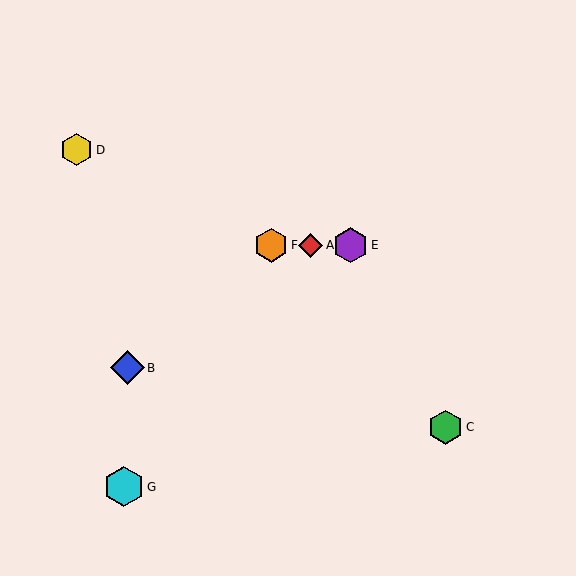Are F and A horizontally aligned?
Yes, both are at y≈245.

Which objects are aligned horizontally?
Objects A, E, F are aligned horizontally.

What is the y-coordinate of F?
Object F is at y≈245.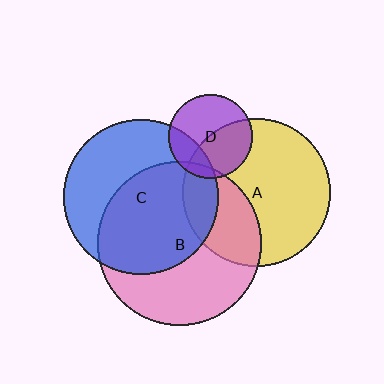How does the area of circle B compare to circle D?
Approximately 3.8 times.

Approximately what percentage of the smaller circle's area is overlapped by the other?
Approximately 55%.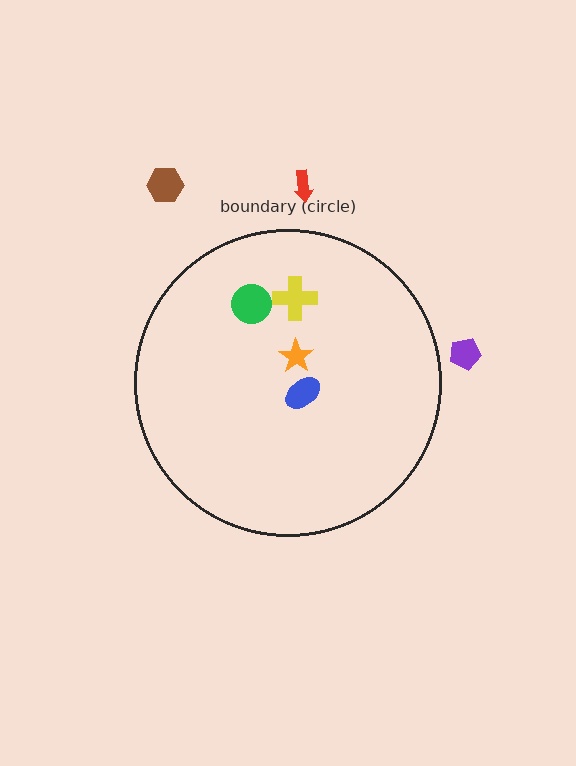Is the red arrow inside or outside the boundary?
Outside.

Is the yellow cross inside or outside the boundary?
Inside.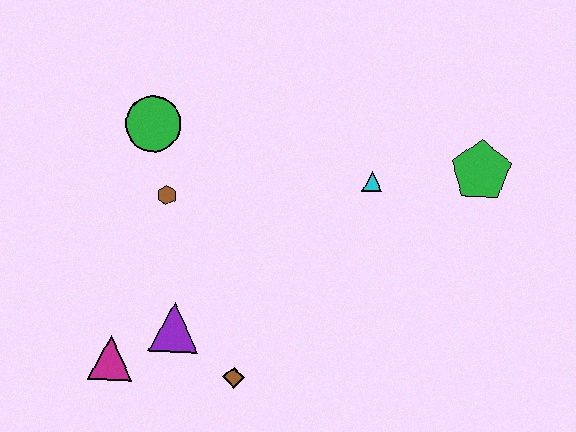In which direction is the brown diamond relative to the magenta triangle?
The brown diamond is to the right of the magenta triangle.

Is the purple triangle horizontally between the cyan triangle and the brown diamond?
No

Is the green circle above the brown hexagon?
Yes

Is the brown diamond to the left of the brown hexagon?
No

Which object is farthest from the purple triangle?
The green pentagon is farthest from the purple triangle.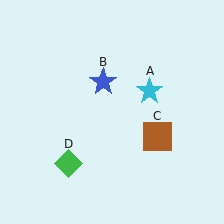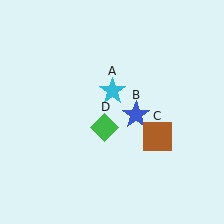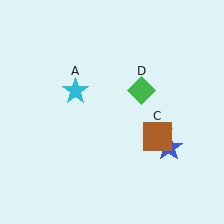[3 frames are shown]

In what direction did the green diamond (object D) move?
The green diamond (object D) moved up and to the right.